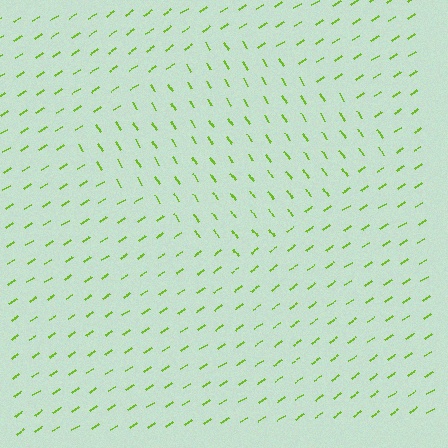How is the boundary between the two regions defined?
The boundary is defined purely by a change in line orientation (approximately 88 degrees difference). All lines are the same color and thickness.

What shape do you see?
I see a diamond.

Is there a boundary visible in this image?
Yes, there is a texture boundary formed by a change in line orientation.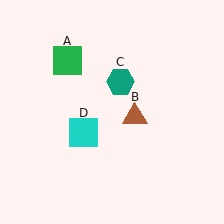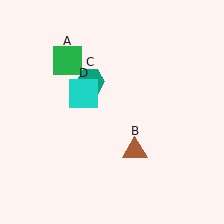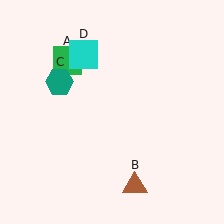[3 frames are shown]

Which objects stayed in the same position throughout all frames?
Green square (object A) remained stationary.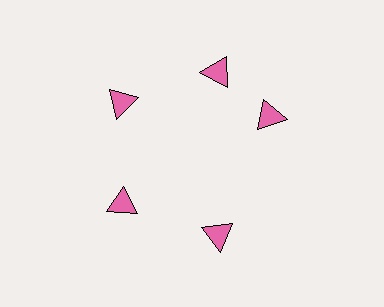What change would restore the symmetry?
The symmetry would be restored by rotating it back into even spacing with its neighbors so that all 5 triangles sit at equal angles and equal distance from the center.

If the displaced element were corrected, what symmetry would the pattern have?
It would have 5-fold rotational symmetry — the pattern would map onto itself every 72 degrees.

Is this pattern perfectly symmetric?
No. The 5 pink triangles are arranged in a ring, but one element near the 3 o'clock position is rotated out of alignment along the ring, breaking the 5-fold rotational symmetry.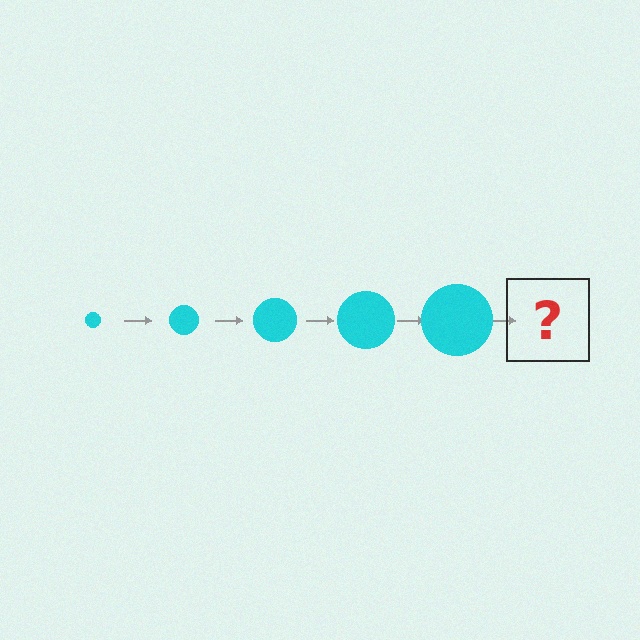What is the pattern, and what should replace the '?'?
The pattern is that the circle gets progressively larger each step. The '?' should be a cyan circle, larger than the previous one.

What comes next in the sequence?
The next element should be a cyan circle, larger than the previous one.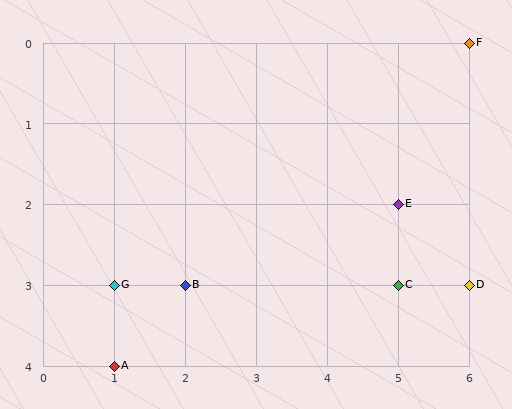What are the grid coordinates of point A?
Point A is at grid coordinates (1, 4).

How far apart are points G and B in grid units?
Points G and B are 1 column apart.